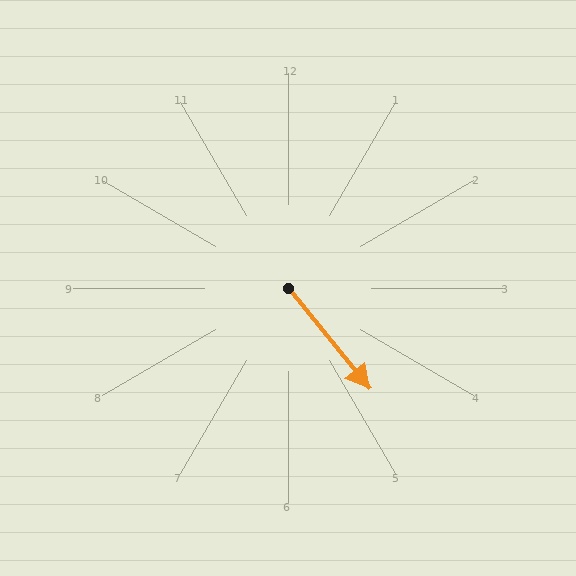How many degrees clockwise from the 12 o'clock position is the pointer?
Approximately 141 degrees.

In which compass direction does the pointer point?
Southeast.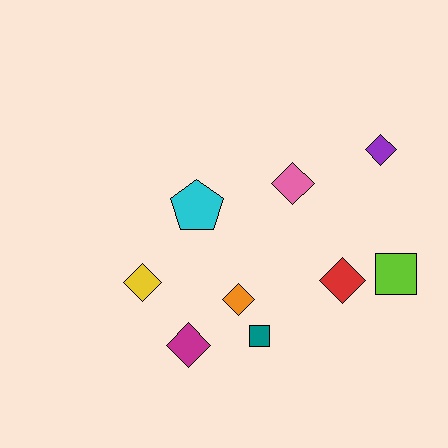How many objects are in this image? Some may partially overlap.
There are 9 objects.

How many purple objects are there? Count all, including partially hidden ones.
There is 1 purple object.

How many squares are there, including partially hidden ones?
There are 2 squares.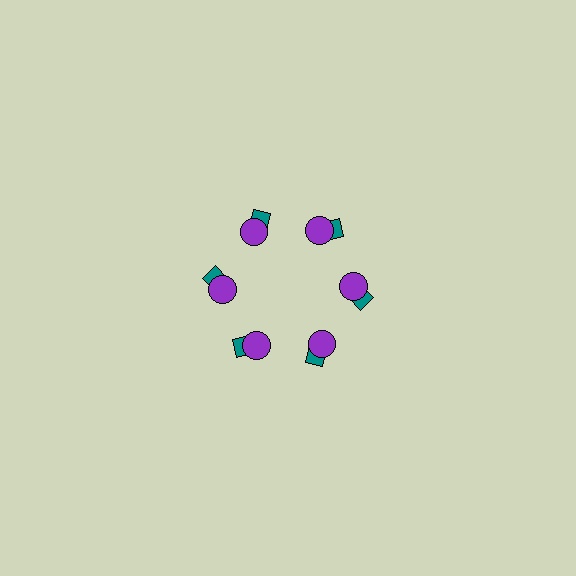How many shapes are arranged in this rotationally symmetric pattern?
There are 12 shapes, arranged in 6 groups of 2.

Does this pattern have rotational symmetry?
Yes, this pattern has 6-fold rotational symmetry. It looks the same after rotating 60 degrees around the center.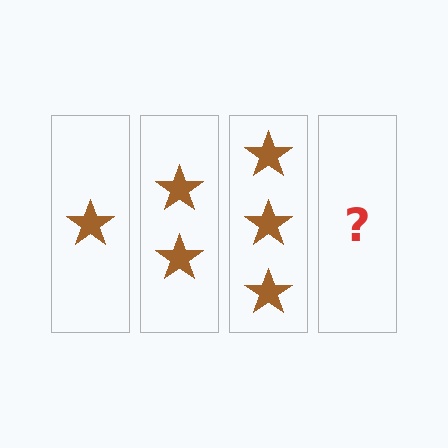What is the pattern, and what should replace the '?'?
The pattern is that each step adds one more star. The '?' should be 4 stars.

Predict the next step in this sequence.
The next step is 4 stars.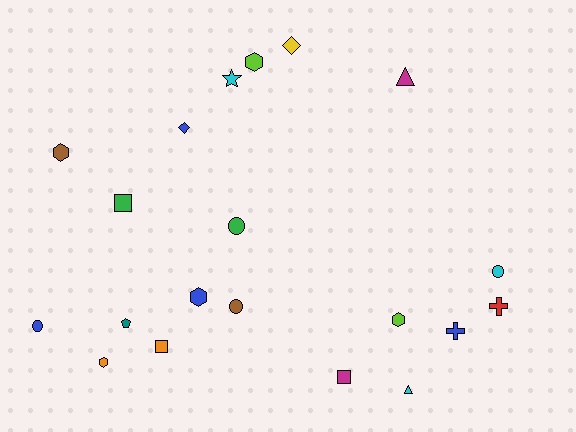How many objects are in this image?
There are 20 objects.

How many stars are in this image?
There is 1 star.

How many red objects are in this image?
There is 1 red object.